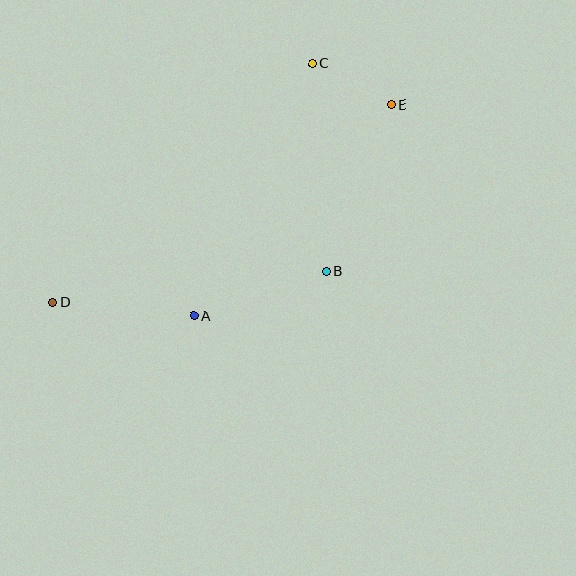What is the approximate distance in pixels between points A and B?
The distance between A and B is approximately 140 pixels.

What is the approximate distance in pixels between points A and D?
The distance between A and D is approximately 141 pixels.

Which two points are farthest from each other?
Points D and E are farthest from each other.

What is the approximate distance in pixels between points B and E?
The distance between B and E is approximately 179 pixels.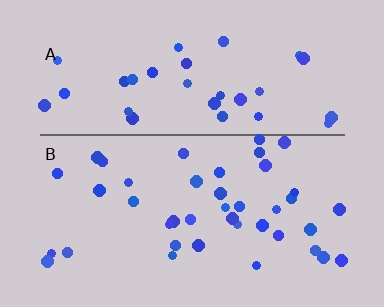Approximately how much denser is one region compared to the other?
Approximately 1.2× — region B over region A.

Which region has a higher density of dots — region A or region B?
B (the bottom).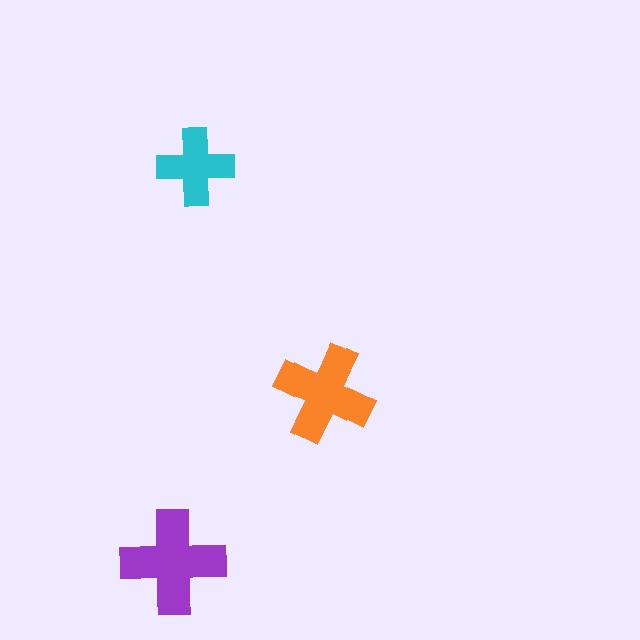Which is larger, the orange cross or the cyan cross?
The orange one.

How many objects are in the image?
There are 3 objects in the image.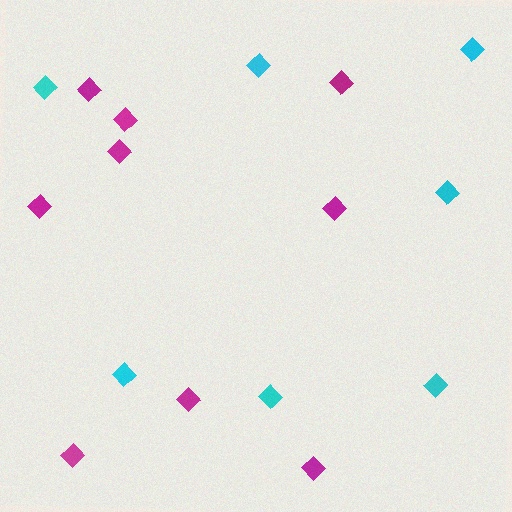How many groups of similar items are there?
There are 2 groups: one group of magenta diamonds (9) and one group of cyan diamonds (7).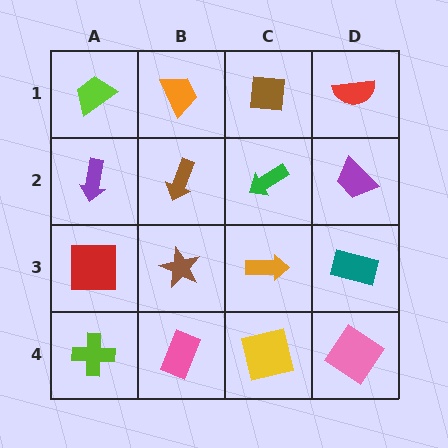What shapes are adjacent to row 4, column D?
A teal rectangle (row 3, column D), a yellow square (row 4, column C).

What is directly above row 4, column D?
A teal rectangle.